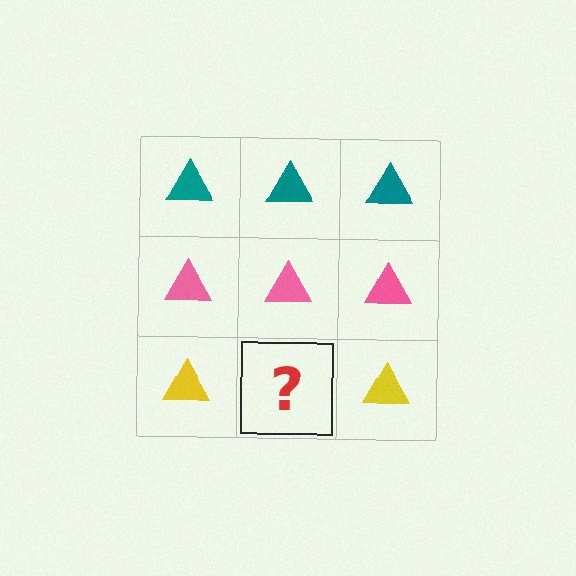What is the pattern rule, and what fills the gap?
The rule is that each row has a consistent color. The gap should be filled with a yellow triangle.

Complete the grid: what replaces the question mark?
The question mark should be replaced with a yellow triangle.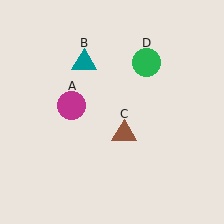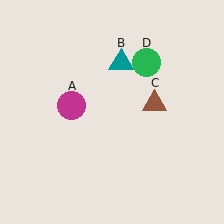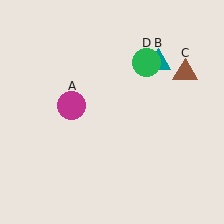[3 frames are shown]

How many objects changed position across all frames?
2 objects changed position: teal triangle (object B), brown triangle (object C).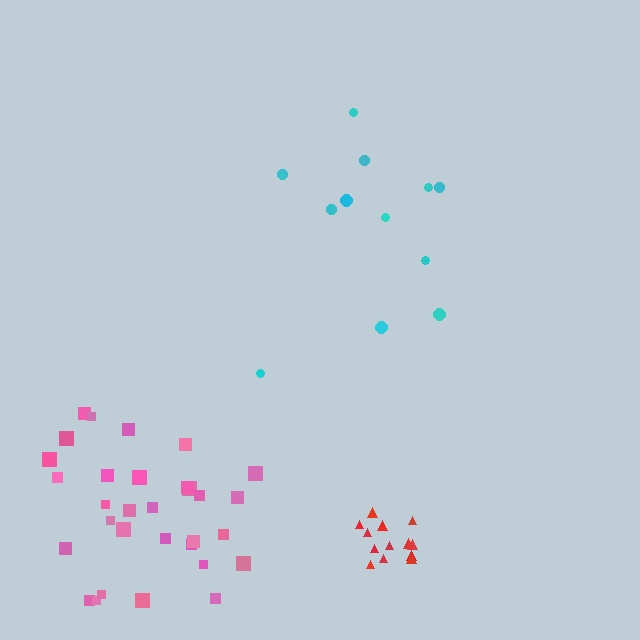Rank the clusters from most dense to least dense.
red, pink, cyan.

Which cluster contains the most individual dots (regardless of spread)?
Pink (31).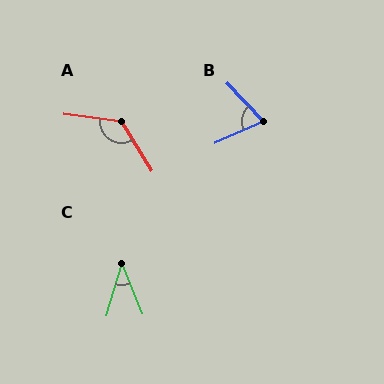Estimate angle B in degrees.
Approximately 70 degrees.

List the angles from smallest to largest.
C (39°), B (70°), A (128°).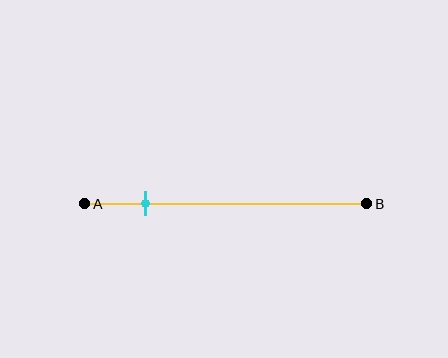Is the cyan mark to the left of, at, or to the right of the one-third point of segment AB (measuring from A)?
The cyan mark is to the left of the one-third point of segment AB.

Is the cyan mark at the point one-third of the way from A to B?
No, the mark is at about 20% from A, not at the 33% one-third point.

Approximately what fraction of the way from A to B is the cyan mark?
The cyan mark is approximately 20% of the way from A to B.